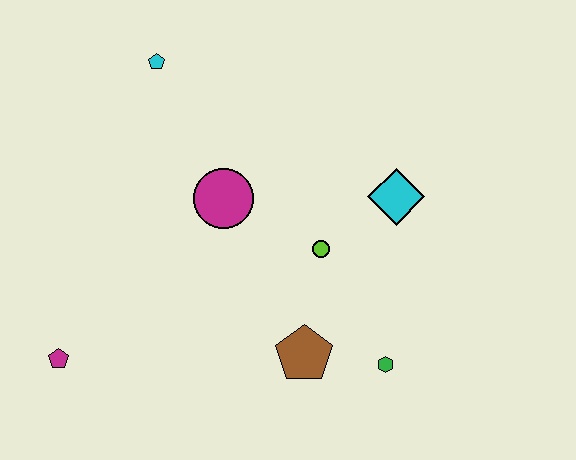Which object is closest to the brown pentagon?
The green hexagon is closest to the brown pentagon.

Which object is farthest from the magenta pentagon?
The cyan diamond is farthest from the magenta pentagon.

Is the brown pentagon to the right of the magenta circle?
Yes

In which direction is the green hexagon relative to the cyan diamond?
The green hexagon is below the cyan diamond.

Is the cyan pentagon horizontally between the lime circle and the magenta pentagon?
Yes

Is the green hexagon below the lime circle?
Yes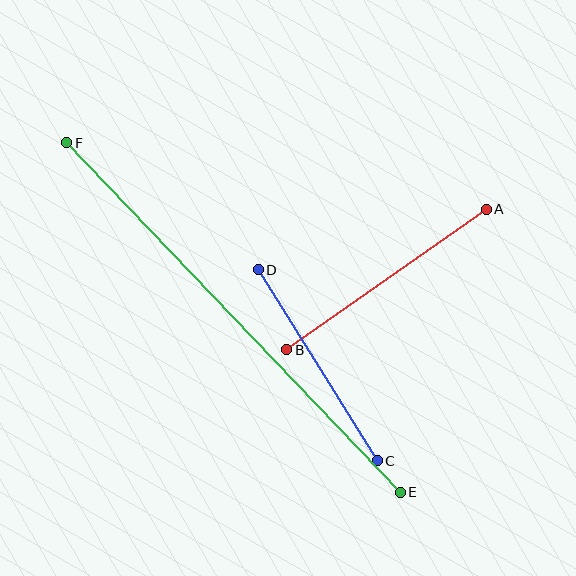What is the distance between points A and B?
The distance is approximately 244 pixels.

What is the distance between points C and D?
The distance is approximately 225 pixels.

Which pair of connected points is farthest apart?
Points E and F are farthest apart.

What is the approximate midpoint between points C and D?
The midpoint is at approximately (318, 365) pixels.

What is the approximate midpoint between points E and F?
The midpoint is at approximately (233, 318) pixels.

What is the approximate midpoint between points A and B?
The midpoint is at approximately (386, 280) pixels.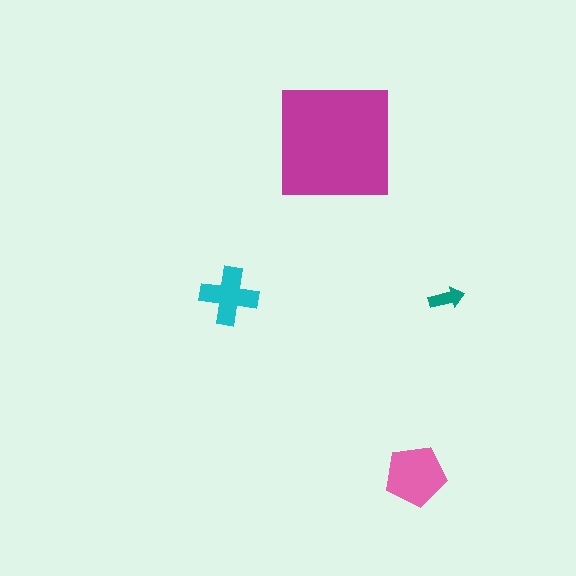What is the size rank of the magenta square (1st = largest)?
1st.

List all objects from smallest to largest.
The teal arrow, the cyan cross, the pink pentagon, the magenta square.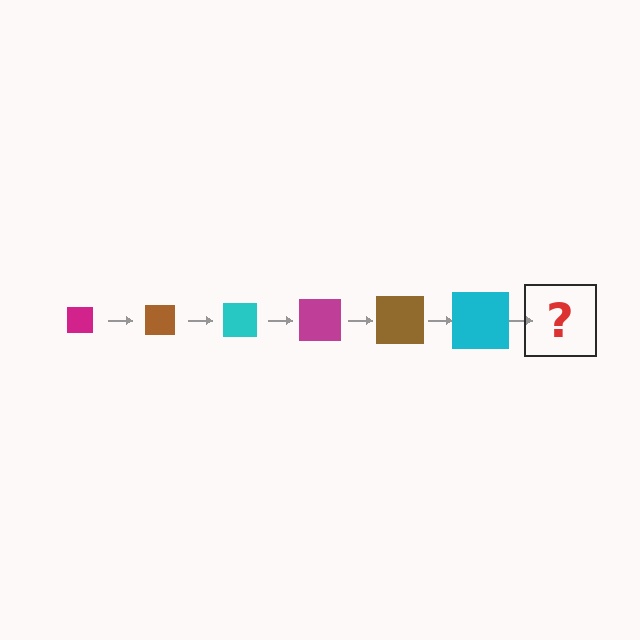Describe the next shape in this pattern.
It should be a magenta square, larger than the previous one.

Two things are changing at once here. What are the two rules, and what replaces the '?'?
The two rules are that the square grows larger each step and the color cycles through magenta, brown, and cyan. The '?' should be a magenta square, larger than the previous one.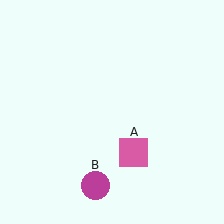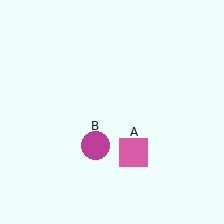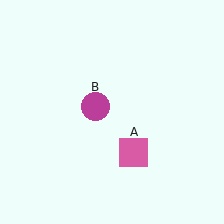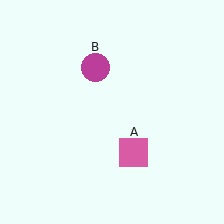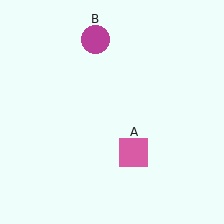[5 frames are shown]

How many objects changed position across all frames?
1 object changed position: magenta circle (object B).